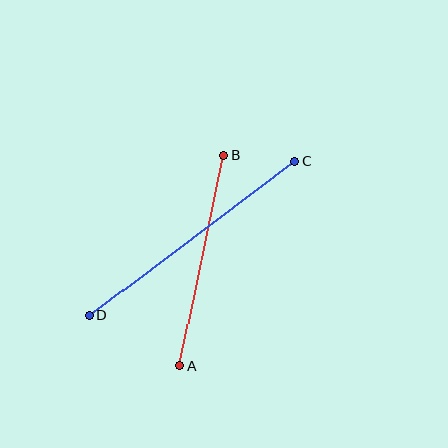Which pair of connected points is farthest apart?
Points C and D are farthest apart.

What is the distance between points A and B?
The distance is approximately 215 pixels.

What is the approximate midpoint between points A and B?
The midpoint is at approximately (202, 260) pixels.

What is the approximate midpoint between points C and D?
The midpoint is at approximately (192, 239) pixels.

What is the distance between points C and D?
The distance is approximately 257 pixels.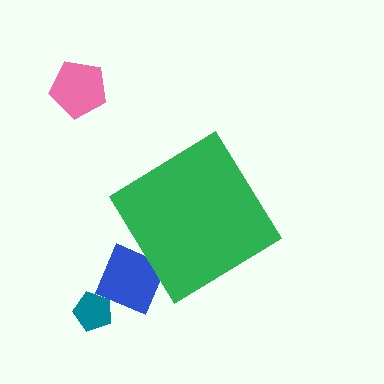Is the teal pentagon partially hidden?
No, the teal pentagon is fully visible.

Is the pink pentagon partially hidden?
No, the pink pentagon is fully visible.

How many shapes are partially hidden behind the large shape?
1 shape is partially hidden.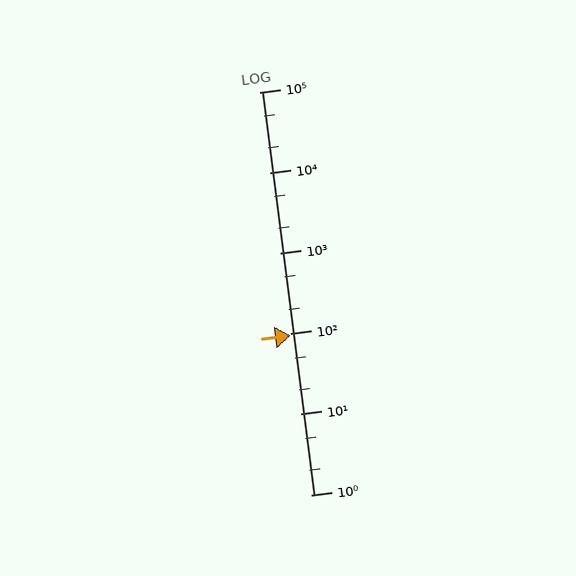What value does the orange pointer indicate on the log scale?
The pointer indicates approximately 96.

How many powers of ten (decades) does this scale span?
The scale spans 5 decades, from 1 to 100000.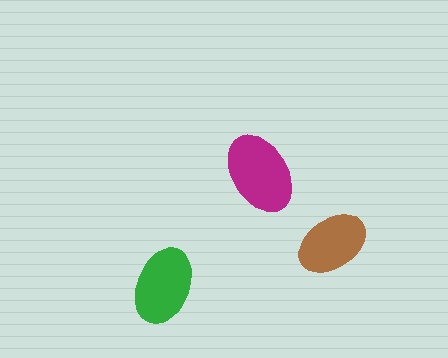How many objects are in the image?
There are 3 objects in the image.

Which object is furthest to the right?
The brown ellipse is rightmost.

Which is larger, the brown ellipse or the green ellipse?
The green one.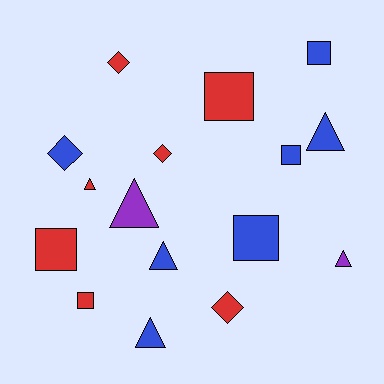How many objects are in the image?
There are 16 objects.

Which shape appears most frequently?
Square, with 6 objects.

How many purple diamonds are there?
There are no purple diamonds.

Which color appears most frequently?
Red, with 7 objects.